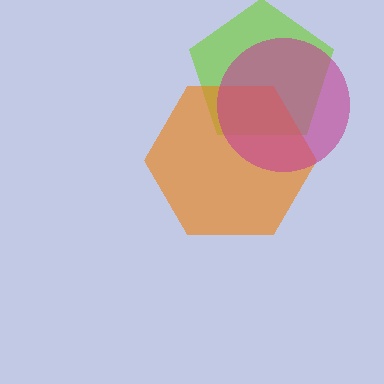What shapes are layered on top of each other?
The layered shapes are: a lime pentagon, an orange hexagon, a magenta circle.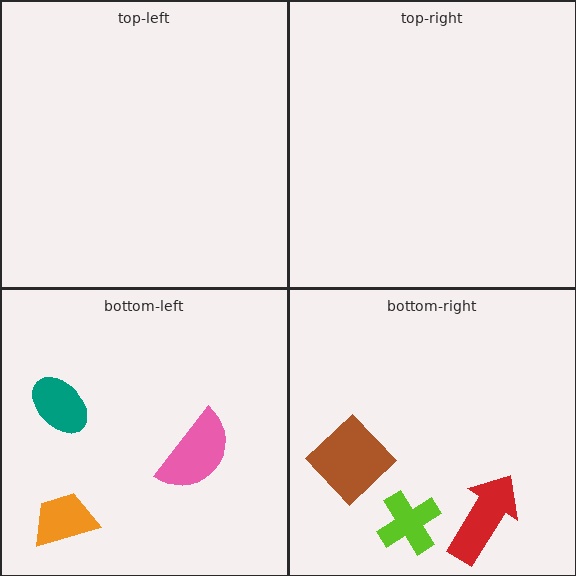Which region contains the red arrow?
The bottom-right region.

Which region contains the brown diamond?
The bottom-right region.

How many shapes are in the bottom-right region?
3.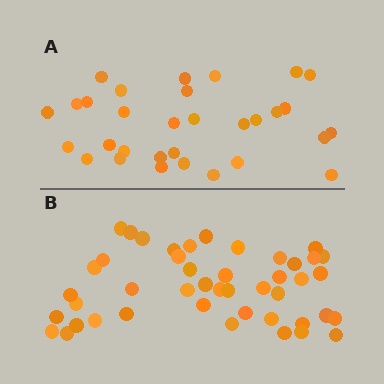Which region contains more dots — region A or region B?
Region B (the bottom region) has more dots.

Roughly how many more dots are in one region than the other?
Region B has approximately 15 more dots than region A.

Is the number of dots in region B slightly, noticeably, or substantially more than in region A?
Region B has substantially more. The ratio is roughly 1.5 to 1.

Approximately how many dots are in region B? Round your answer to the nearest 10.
About 40 dots. (The exact count is 45, which rounds to 40.)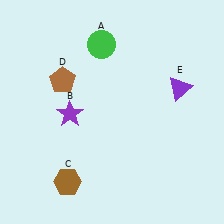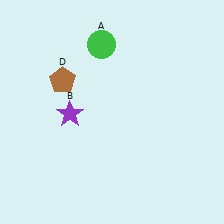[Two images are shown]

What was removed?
The brown hexagon (C), the purple triangle (E) were removed in Image 2.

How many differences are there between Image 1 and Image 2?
There are 2 differences between the two images.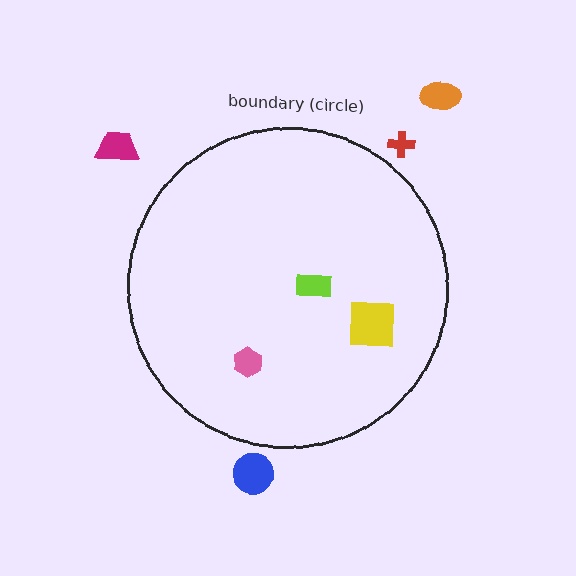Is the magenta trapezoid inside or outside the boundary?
Outside.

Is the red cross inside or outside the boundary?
Outside.